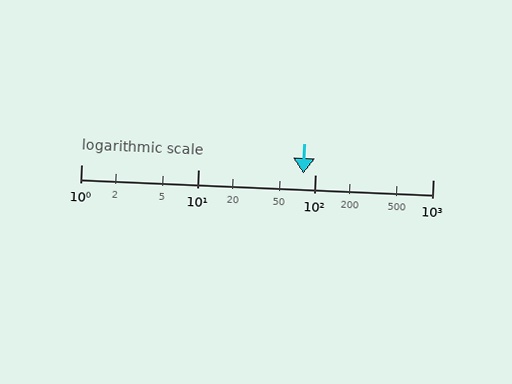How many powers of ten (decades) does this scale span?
The scale spans 3 decades, from 1 to 1000.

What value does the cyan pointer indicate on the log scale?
The pointer indicates approximately 78.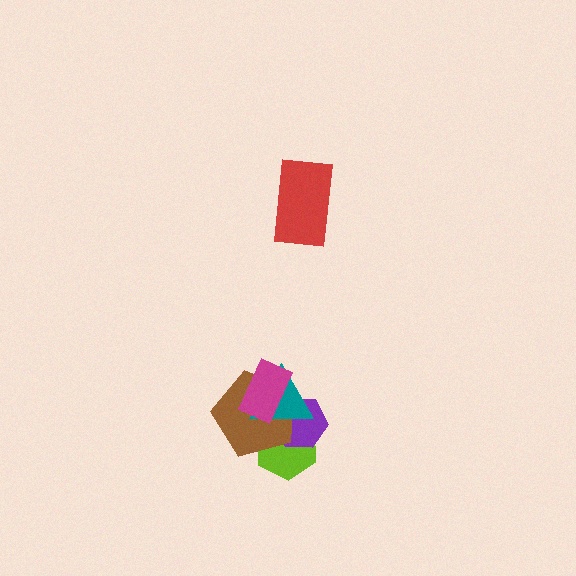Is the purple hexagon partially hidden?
Yes, it is partially covered by another shape.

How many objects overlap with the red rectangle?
0 objects overlap with the red rectangle.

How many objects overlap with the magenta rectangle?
3 objects overlap with the magenta rectangle.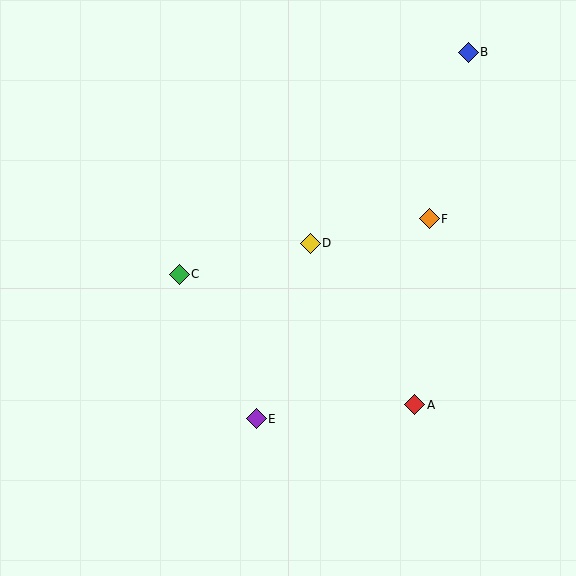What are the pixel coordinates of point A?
Point A is at (415, 405).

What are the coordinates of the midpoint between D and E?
The midpoint between D and E is at (283, 331).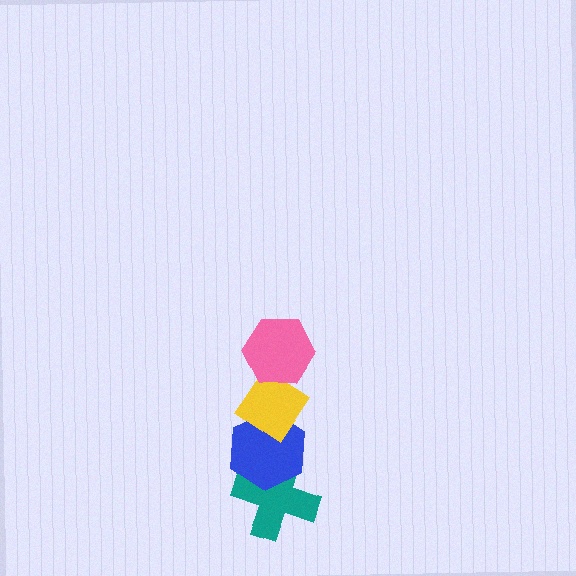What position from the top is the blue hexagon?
The blue hexagon is 3rd from the top.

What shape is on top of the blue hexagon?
The yellow diamond is on top of the blue hexagon.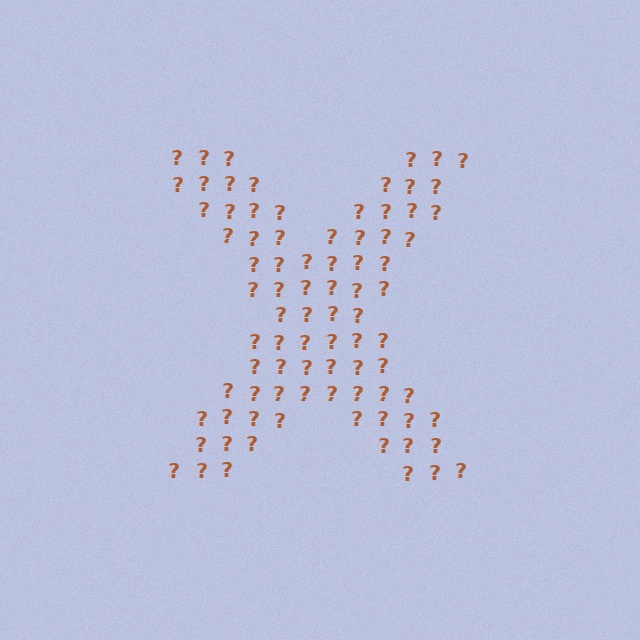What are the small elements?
The small elements are question marks.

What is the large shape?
The large shape is the letter X.